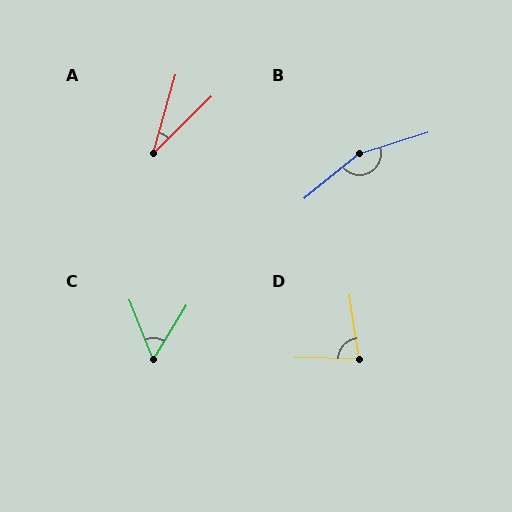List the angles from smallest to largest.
A (29°), C (54°), D (80°), B (158°).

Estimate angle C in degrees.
Approximately 54 degrees.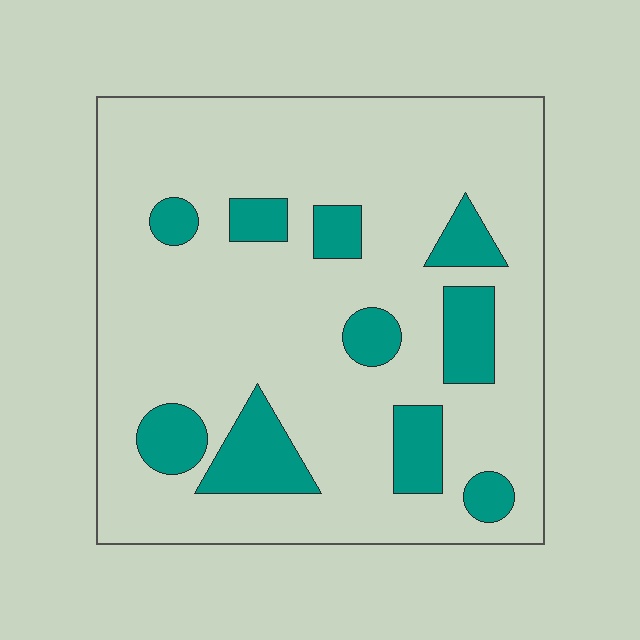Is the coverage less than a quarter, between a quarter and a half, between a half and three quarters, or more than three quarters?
Less than a quarter.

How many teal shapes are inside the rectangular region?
10.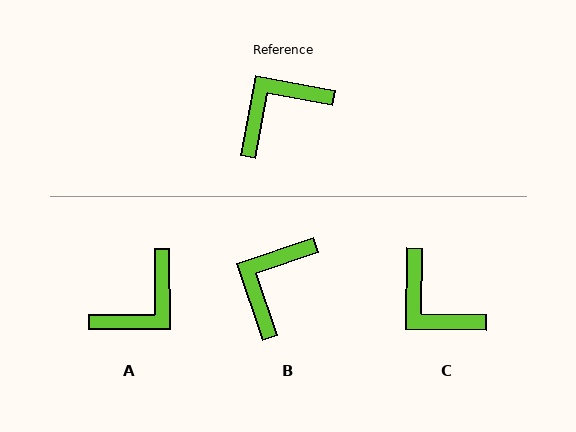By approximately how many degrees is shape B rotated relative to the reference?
Approximately 30 degrees counter-clockwise.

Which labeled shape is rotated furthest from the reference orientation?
A, about 169 degrees away.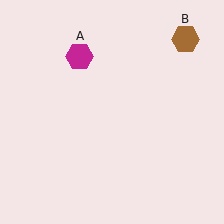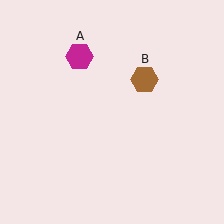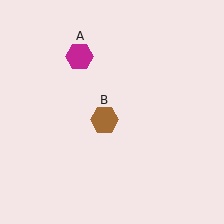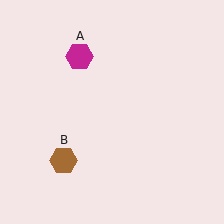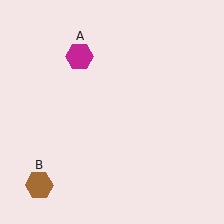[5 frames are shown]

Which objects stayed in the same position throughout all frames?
Magenta hexagon (object A) remained stationary.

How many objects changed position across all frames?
1 object changed position: brown hexagon (object B).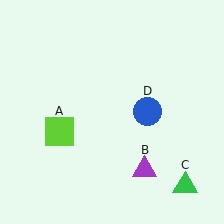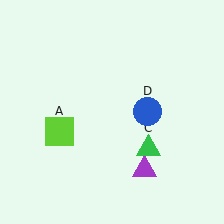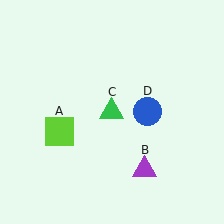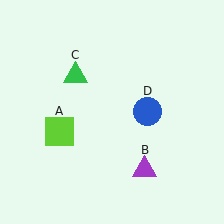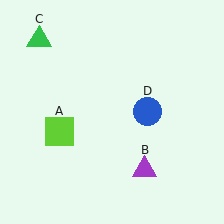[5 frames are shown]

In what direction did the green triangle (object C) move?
The green triangle (object C) moved up and to the left.